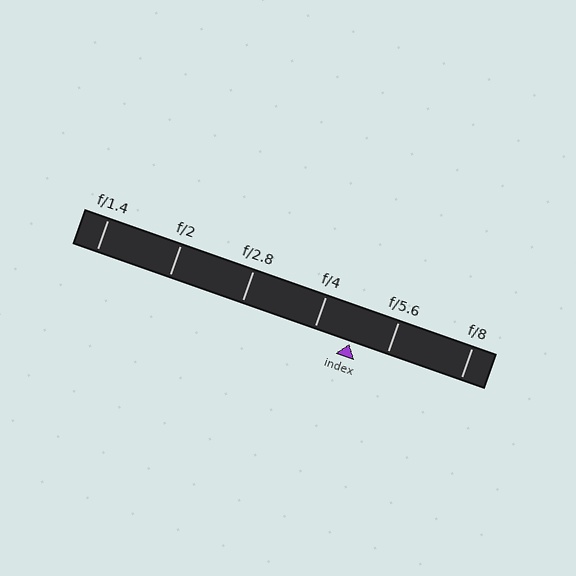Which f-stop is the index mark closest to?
The index mark is closest to f/4.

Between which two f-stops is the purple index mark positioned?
The index mark is between f/4 and f/5.6.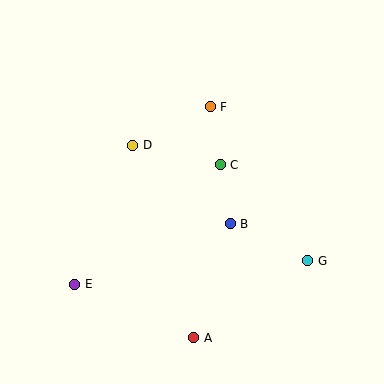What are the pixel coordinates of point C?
Point C is at (220, 165).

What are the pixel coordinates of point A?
Point A is at (194, 338).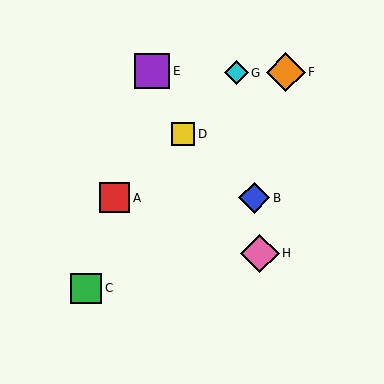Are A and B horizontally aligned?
Yes, both are at y≈198.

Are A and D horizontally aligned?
No, A is at y≈198 and D is at y≈134.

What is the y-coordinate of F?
Object F is at y≈72.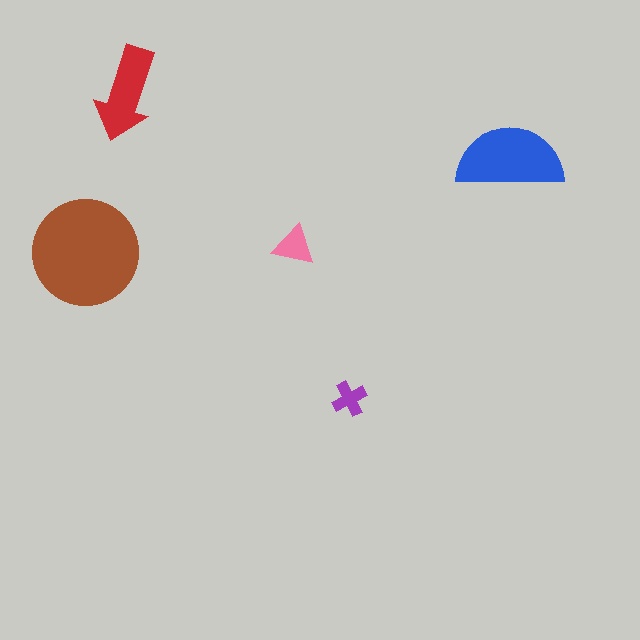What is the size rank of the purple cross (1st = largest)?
5th.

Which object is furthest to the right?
The blue semicircle is rightmost.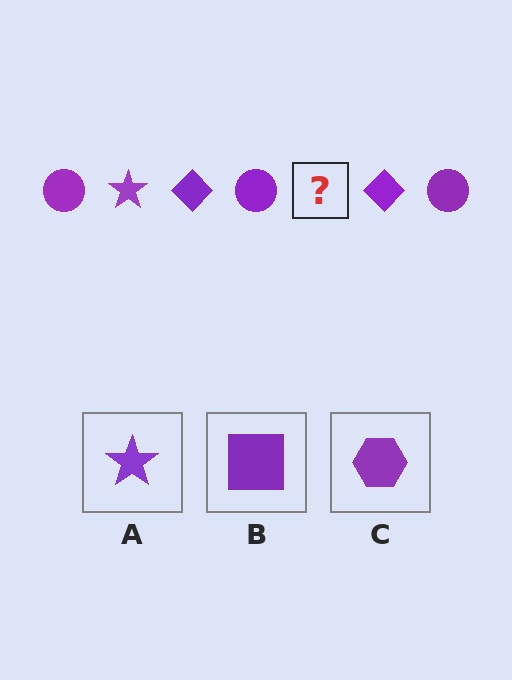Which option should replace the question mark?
Option A.